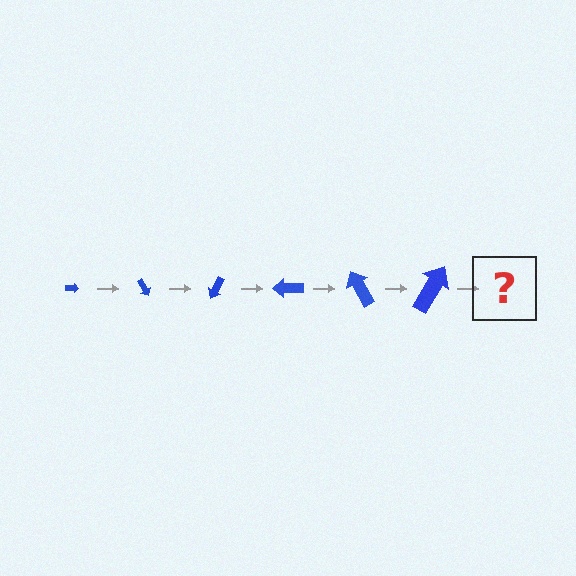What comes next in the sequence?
The next element should be an arrow, larger than the previous one and rotated 360 degrees from the start.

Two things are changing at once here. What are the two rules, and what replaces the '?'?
The two rules are that the arrow grows larger each step and it rotates 60 degrees each step. The '?' should be an arrow, larger than the previous one and rotated 360 degrees from the start.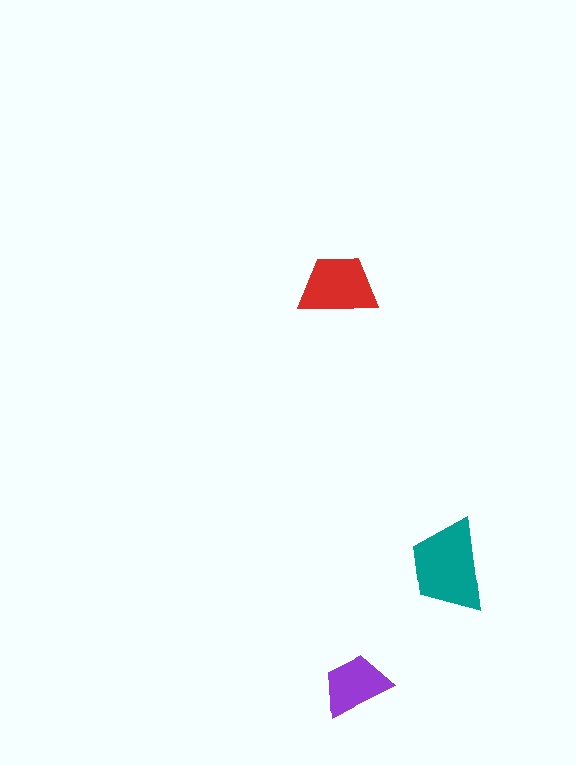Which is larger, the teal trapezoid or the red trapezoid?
The teal one.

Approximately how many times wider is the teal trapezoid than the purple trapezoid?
About 1.5 times wider.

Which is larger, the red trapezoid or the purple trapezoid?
The red one.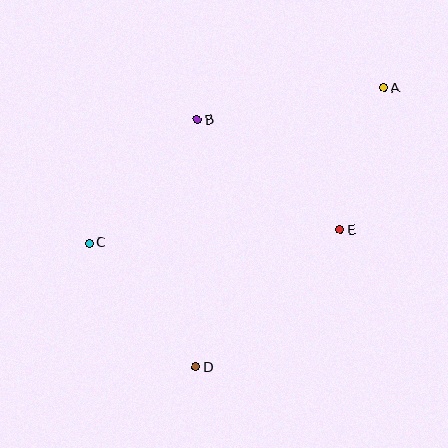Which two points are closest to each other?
Points A and E are closest to each other.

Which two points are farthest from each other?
Points A and D are farthest from each other.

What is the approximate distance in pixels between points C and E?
The distance between C and E is approximately 251 pixels.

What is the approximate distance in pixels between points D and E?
The distance between D and E is approximately 199 pixels.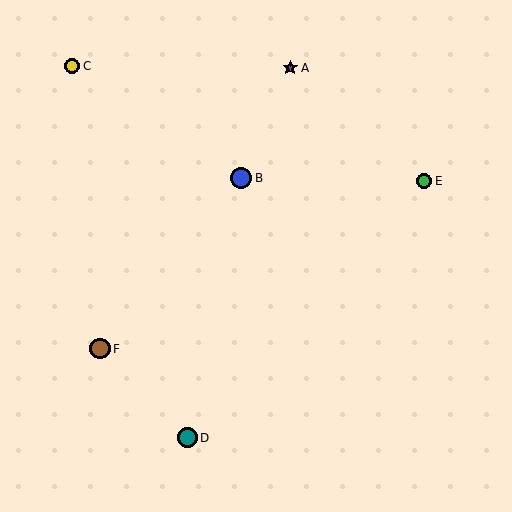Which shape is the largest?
The blue circle (labeled B) is the largest.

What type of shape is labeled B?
Shape B is a blue circle.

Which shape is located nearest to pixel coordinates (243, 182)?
The blue circle (labeled B) at (241, 178) is nearest to that location.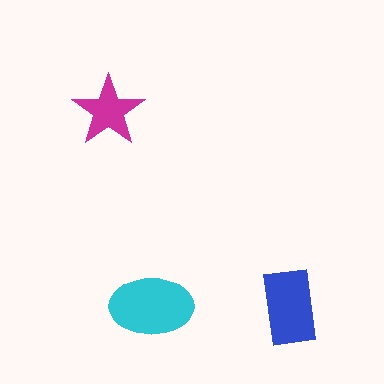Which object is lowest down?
The blue rectangle is bottommost.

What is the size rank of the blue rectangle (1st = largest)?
2nd.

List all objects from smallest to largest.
The magenta star, the blue rectangle, the cyan ellipse.